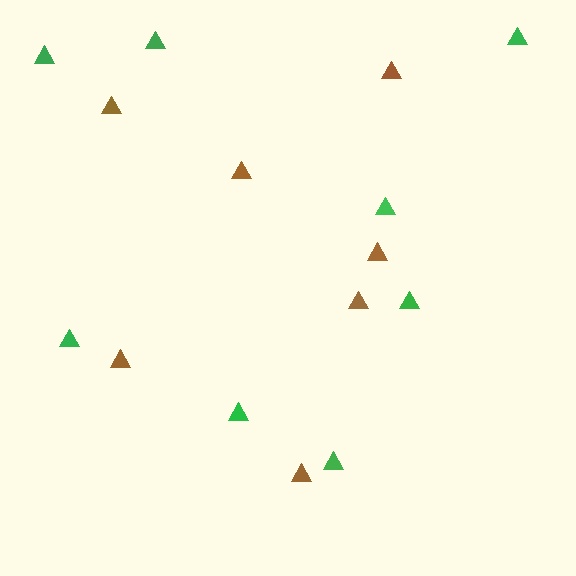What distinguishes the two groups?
There are 2 groups: one group of green triangles (8) and one group of brown triangles (7).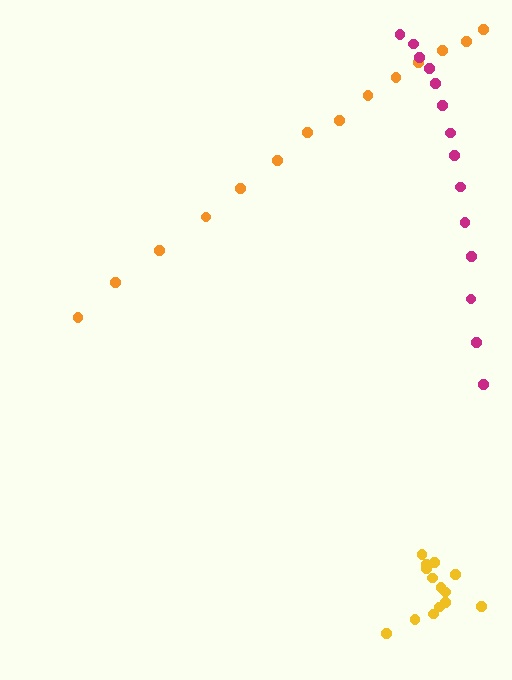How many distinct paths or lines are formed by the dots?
There are 3 distinct paths.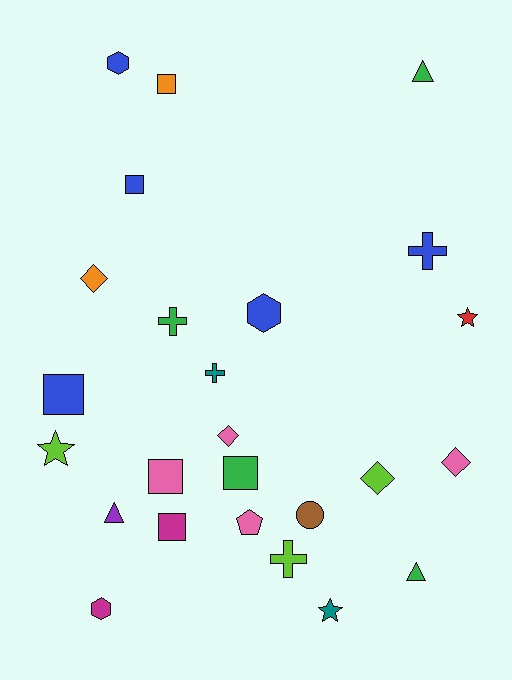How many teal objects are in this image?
There are 2 teal objects.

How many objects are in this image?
There are 25 objects.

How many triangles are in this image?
There are 3 triangles.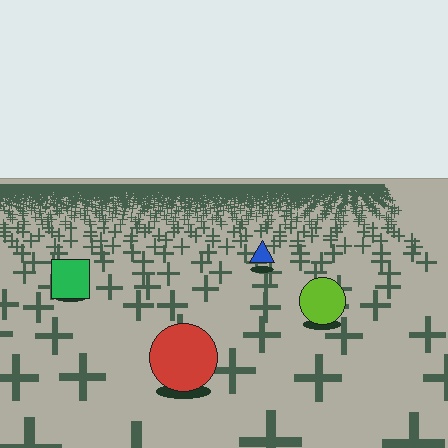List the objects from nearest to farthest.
From nearest to farthest: the red circle, the lime circle, the green square, the blue triangle.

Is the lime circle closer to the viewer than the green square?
Yes. The lime circle is closer — you can tell from the texture gradient: the ground texture is coarser near it.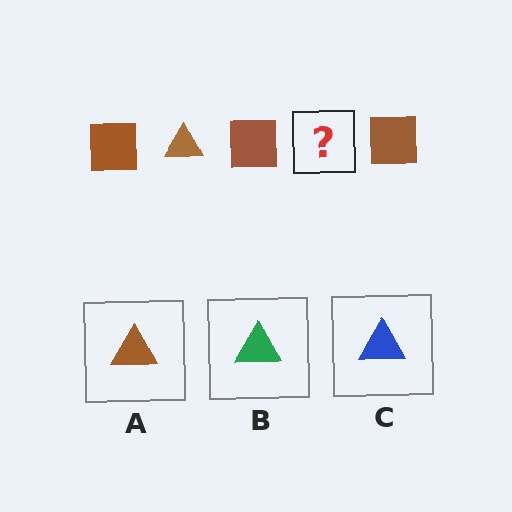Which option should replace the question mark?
Option A.